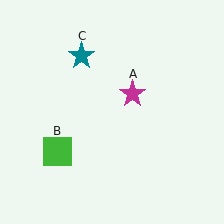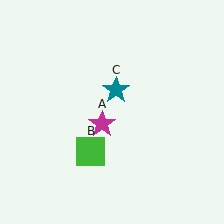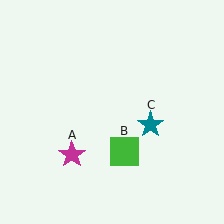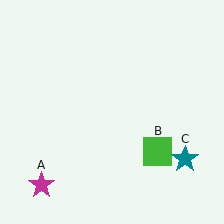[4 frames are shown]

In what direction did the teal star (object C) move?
The teal star (object C) moved down and to the right.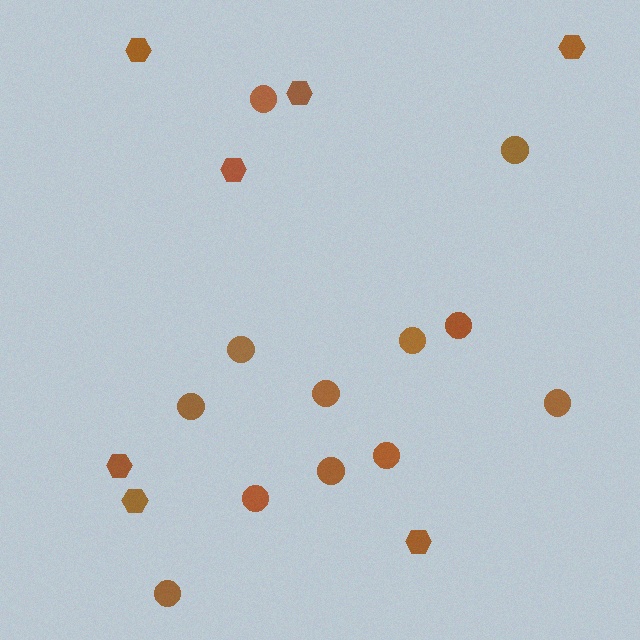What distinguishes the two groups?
There are 2 groups: one group of hexagons (7) and one group of circles (12).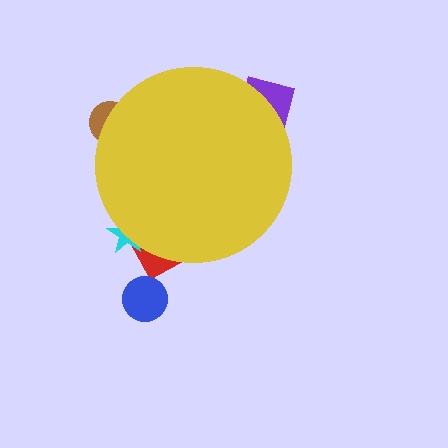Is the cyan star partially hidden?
Yes, the cyan star is partially hidden behind the yellow circle.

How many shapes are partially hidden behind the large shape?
4 shapes are partially hidden.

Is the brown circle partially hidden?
Yes, the brown circle is partially hidden behind the yellow circle.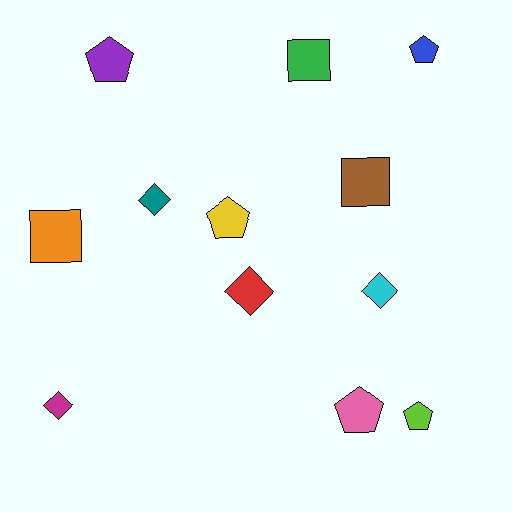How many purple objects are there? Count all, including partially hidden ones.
There is 1 purple object.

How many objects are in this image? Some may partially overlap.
There are 12 objects.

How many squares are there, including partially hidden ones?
There are 3 squares.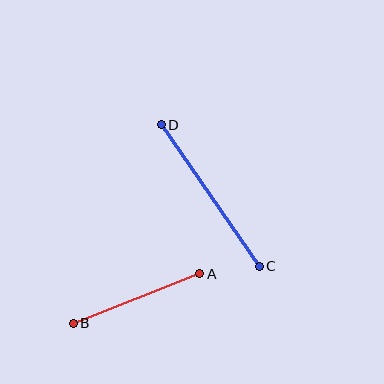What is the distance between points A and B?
The distance is approximately 136 pixels.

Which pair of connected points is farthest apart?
Points C and D are farthest apart.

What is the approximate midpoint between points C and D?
The midpoint is at approximately (210, 196) pixels.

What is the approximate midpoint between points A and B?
The midpoint is at approximately (137, 299) pixels.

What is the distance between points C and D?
The distance is approximately 172 pixels.